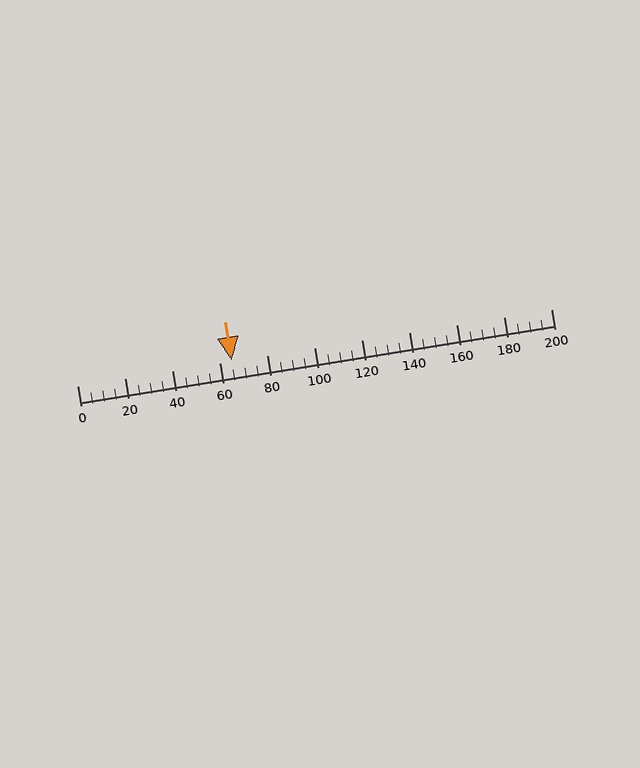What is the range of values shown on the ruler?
The ruler shows values from 0 to 200.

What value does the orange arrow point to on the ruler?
The orange arrow points to approximately 65.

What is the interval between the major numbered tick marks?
The major tick marks are spaced 20 units apart.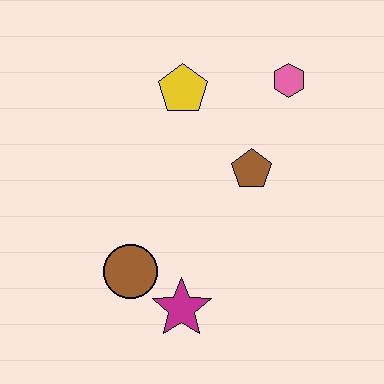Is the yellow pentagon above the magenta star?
Yes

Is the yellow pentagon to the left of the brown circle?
No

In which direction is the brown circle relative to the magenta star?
The brown circle is to the left of the magenta star.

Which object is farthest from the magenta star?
The pink hexagon is farthest from the magenta star.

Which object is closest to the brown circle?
The magenta star is closest to the brown circle.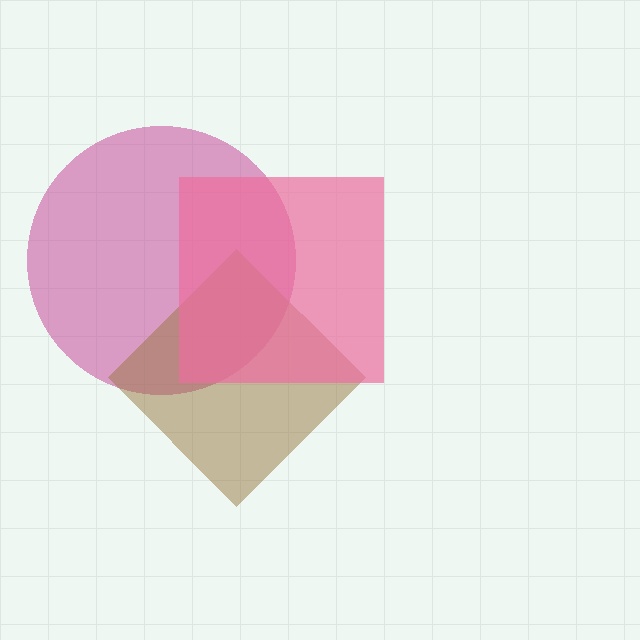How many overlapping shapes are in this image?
There are 3 overlapping shapes in the image.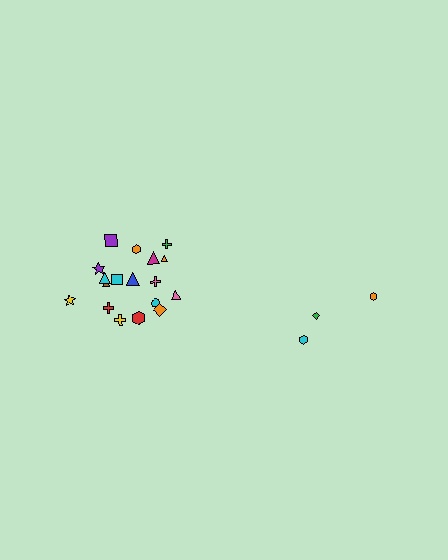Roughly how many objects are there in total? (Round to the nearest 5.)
Roughly 20 objects in total.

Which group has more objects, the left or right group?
The left group.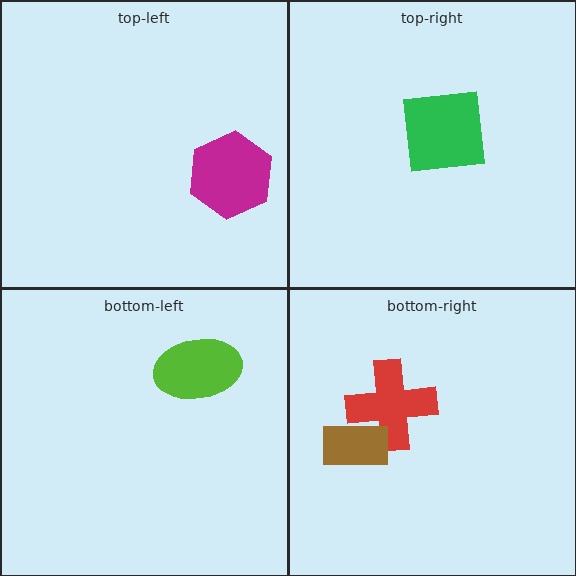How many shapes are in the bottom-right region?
2.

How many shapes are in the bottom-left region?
1.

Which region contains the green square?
The top-right region.